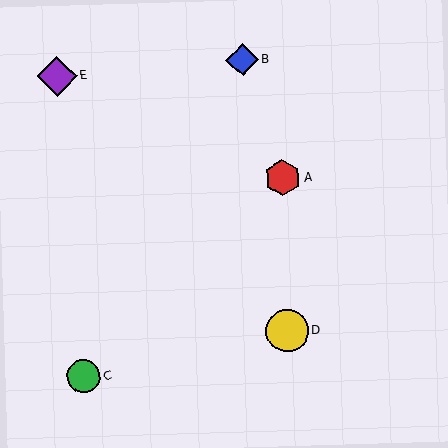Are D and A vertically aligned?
Yes, both are at x≈287.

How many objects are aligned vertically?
2 objects (A, D) are aligned vertically.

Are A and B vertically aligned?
No, A is at x≈283 and B is at x≈242.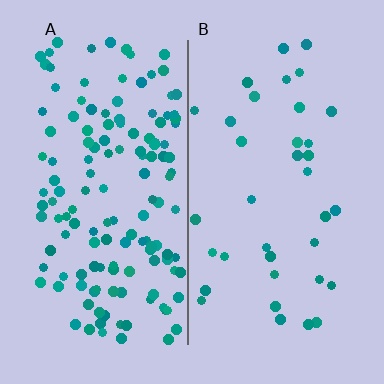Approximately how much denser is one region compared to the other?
Approximately 4.0× — region A over region B.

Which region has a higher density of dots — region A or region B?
A (the left).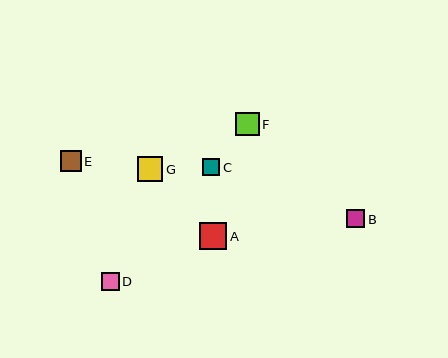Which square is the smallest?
Square C is the smallest with a size of approximately 17 pixels.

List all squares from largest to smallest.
From largest to smallest: A, G, F, E, B, D, C.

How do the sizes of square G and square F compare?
Square G and square F are approximately the same size.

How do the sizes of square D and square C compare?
Square D and square C are approximately the same size.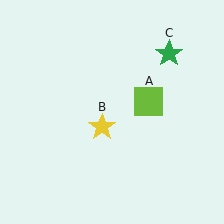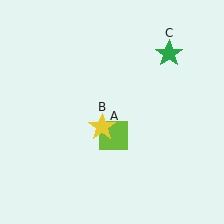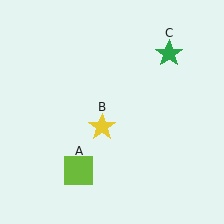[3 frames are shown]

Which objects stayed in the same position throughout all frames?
Yellow star (object B) and green star (object C) remained stationary.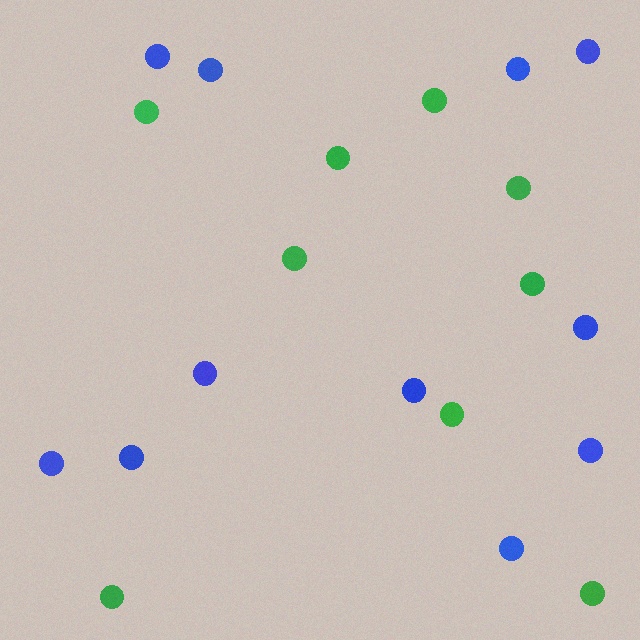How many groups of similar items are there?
There are 2 groups: one group of blue circles (11) and one group of green circles (9).